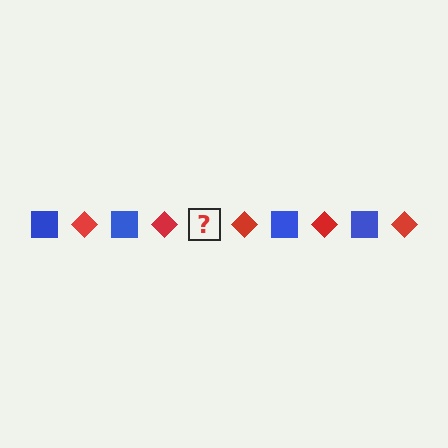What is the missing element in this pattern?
The missing element is a blue square.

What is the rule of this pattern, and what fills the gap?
The rule is that the pattern alternates between blue square and red diamond. The gap should be filled with a blue square.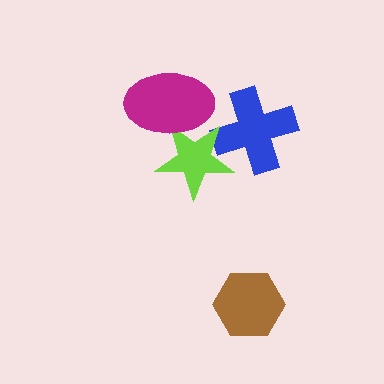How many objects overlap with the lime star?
2 objects overlap with the lime star.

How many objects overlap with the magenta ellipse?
1 object overlaps with the magenta ellipse.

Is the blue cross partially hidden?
Yes, it is partially covered by another shape.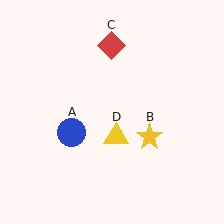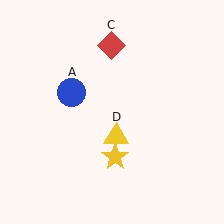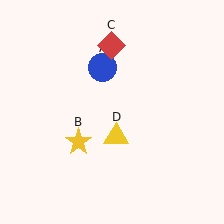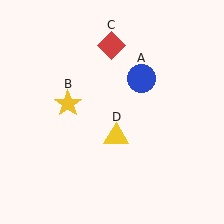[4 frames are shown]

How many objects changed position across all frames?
2 objects changed position: blue circle (object A), yellow star (object B).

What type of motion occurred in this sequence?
The blue circle (object A), yellow star (object B) rotated clockwise around the center of the scene.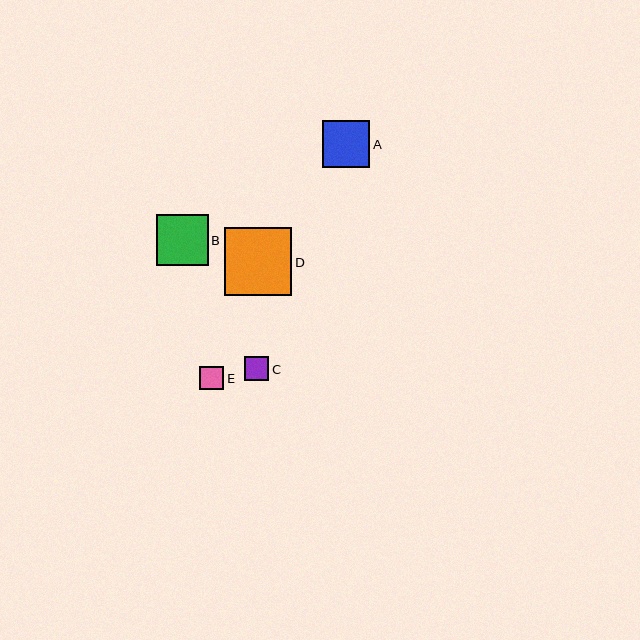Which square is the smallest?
Square E is the smallest with a size of approximately 24 pixels.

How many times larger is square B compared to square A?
Square B is approximately 1.1 times the size of square A.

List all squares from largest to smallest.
From largest to smallest: D, B, A, C, E.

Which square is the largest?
Square D is the largest with a size of approximately 68 pixels.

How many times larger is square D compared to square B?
Square D is approximately 1.3 times the size of square B.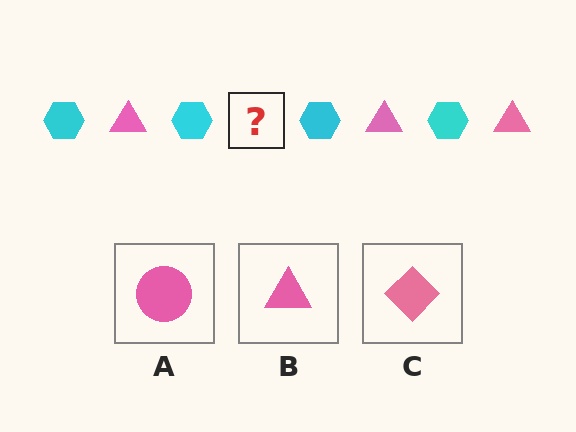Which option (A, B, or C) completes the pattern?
B.